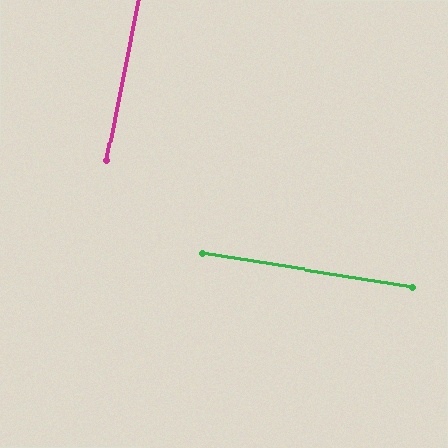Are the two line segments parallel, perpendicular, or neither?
Perpendicular — they meet at approximately 88°.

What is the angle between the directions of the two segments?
Approximately 88 degrees.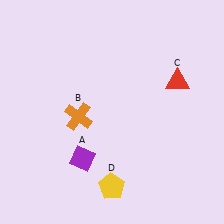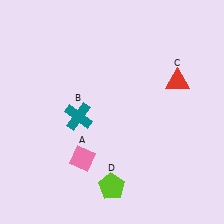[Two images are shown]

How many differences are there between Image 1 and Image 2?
There are 3 differences between the two images.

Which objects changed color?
A changed from purple to pink. B changed from orange to teal. D changed from yellow to lime.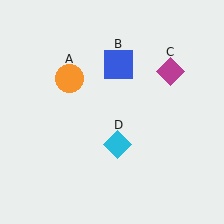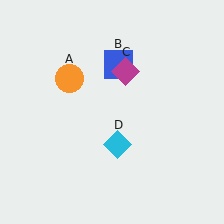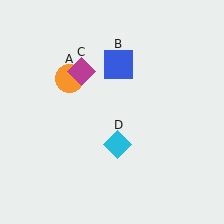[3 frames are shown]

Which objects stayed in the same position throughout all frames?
Orange circle (object A) and blue square (object B) and cyan diamond (object D) remained stationary.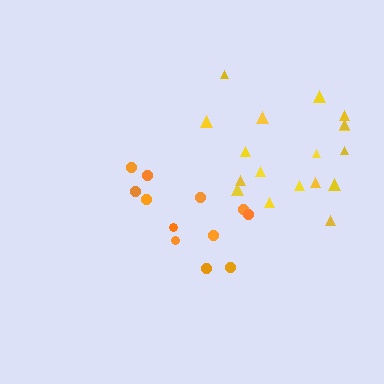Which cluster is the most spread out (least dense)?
Orange.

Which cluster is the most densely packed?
Yellow.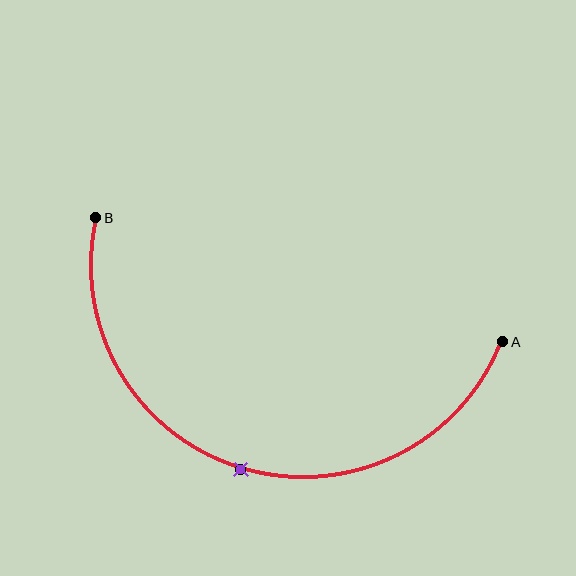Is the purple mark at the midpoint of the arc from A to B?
Yes. The purple mark lies on the arc at equal arc-length from both A and B — it is the arc midpoint.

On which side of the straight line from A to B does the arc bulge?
The arc bulges below the straight line connecting A and B.